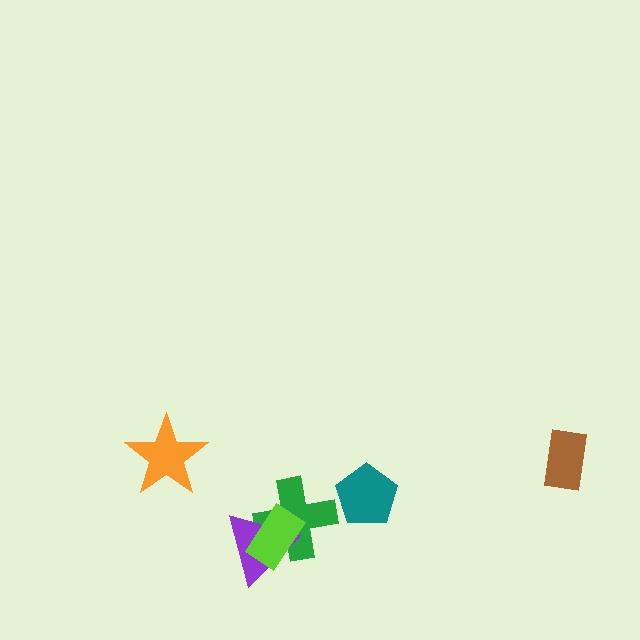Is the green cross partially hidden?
Yes, it is partially covered by another shape.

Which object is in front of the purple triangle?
The lime rectangle is in front of the purple triangle.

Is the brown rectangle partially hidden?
No, no other shape covers it.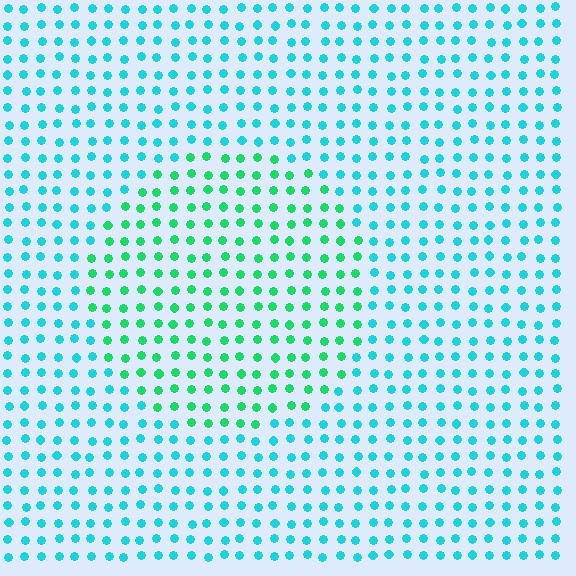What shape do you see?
I see a circle.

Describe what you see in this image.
The image is filled with small cyan elements in a uniform arrangement. A circle-shaped region is visible where the elements are tinted to a slightly different hue, forming a subtle color boundary.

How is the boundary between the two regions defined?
The boundary is defined purely by a slight shift in hue (about 38 degrees). Spacing, size, and orientation are identical on both sides.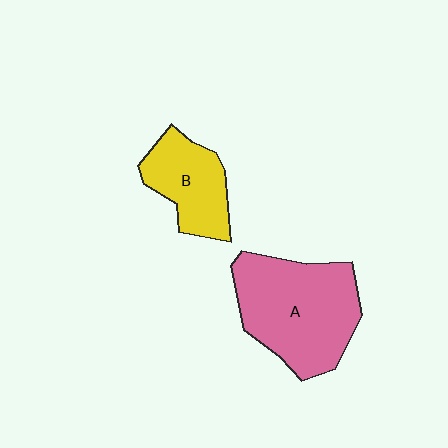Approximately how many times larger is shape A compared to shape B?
Approximately 1.8 times.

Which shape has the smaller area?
Shape B (yellow).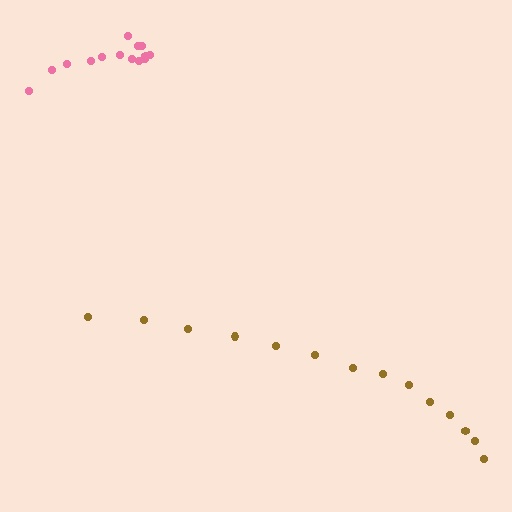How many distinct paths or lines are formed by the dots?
There are 2 distinct paths.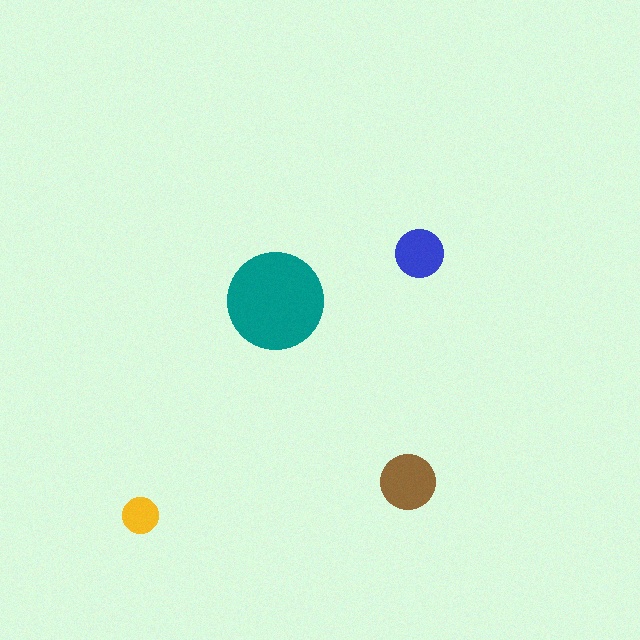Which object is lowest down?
The yellow circle is bottommost.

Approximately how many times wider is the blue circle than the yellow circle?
About 1.5 times wider.